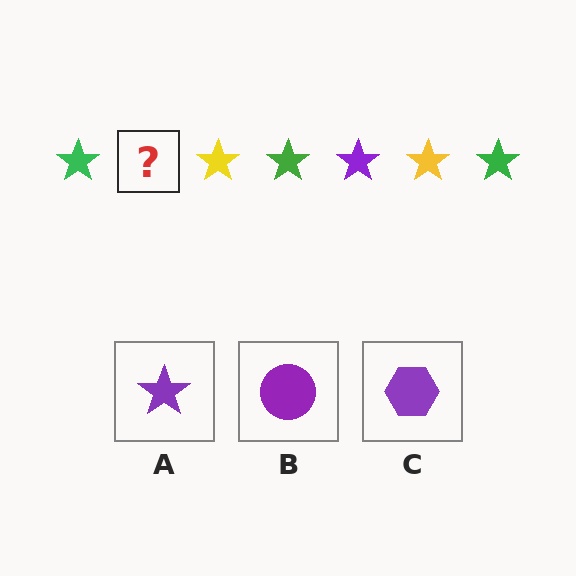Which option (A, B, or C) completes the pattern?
A.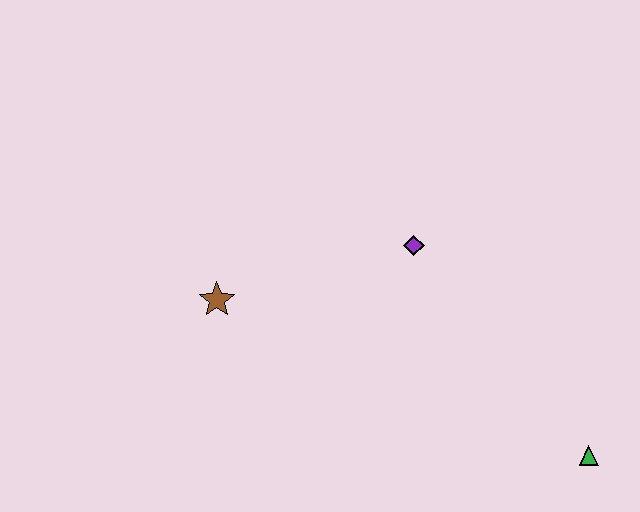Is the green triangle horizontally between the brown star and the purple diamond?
No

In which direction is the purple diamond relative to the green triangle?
The purple diamond is above the green triangle.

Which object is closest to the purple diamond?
The brown star is closest to the purple diamond.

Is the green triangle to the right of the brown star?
Yes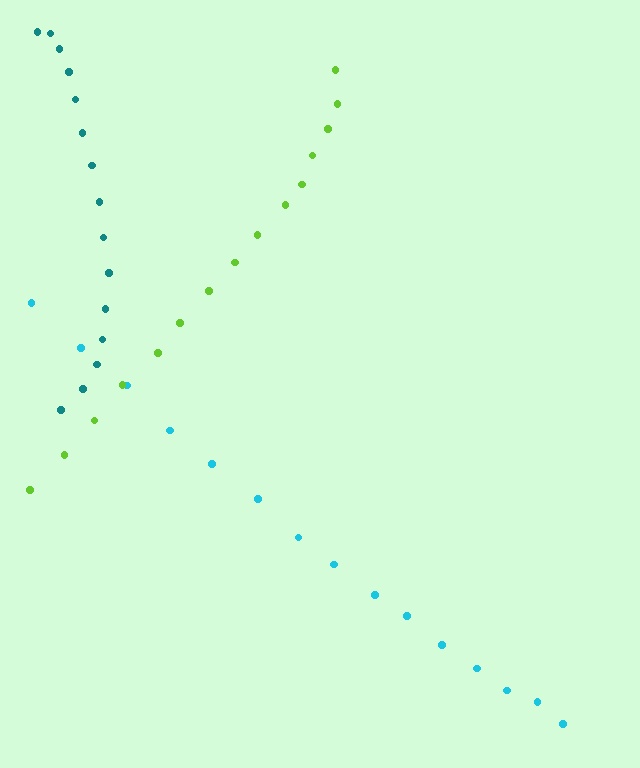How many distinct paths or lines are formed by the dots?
There are 3 distinct paths.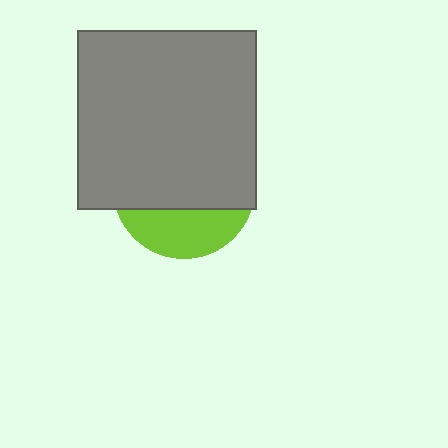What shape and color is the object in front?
The object in front is a gray square.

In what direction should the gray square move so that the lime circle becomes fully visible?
The gray square should move up. That is the shortest direction to clear the overlap and leave the lime circle fully visible.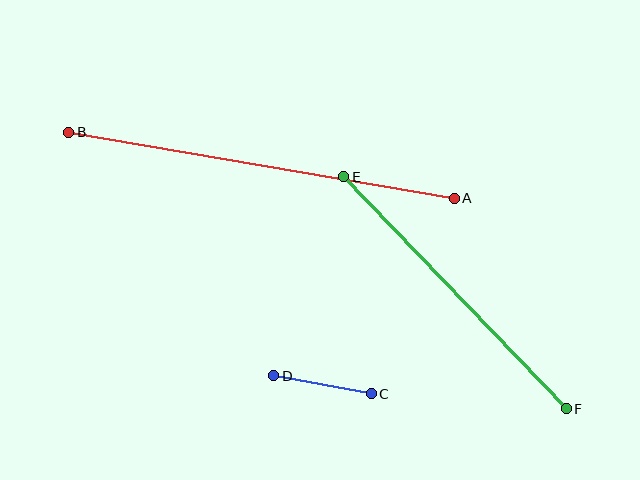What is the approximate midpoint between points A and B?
The midpoint is at approximately (262, 165) pixels.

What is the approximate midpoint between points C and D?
The midpoint is at approximately (323, 385) pixels.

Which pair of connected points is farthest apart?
Points A and B are farthest apart.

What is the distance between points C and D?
The distance is approximately 99 pixels.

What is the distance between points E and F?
The distance is approximately 321 pixels.